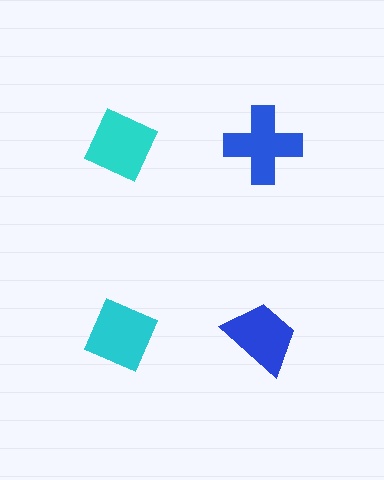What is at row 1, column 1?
A cyan diamond.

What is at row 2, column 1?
A cyan diamond.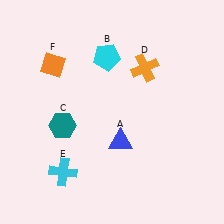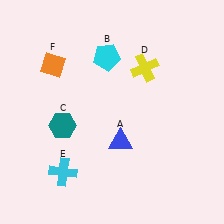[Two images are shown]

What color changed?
The cross (D) changed from orange in Image 1 to yellow in Image 2.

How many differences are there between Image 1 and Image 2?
There is 1 difference between the two images.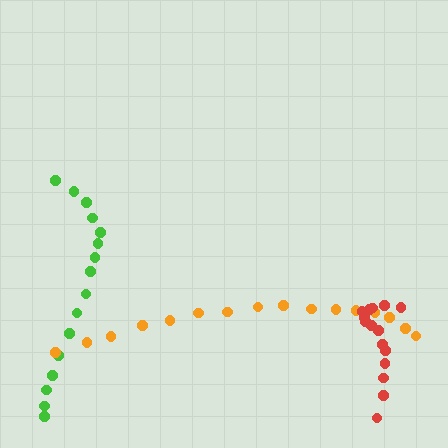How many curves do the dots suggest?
There are 3 distinct paths.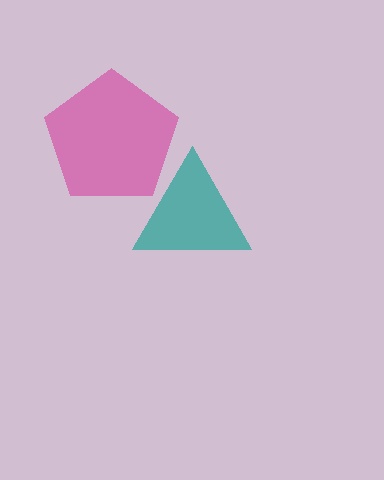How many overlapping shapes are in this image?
There are 2 overlapping shapes in the image.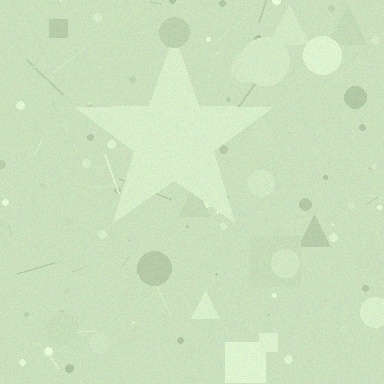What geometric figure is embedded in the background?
A star is embedded in the background.